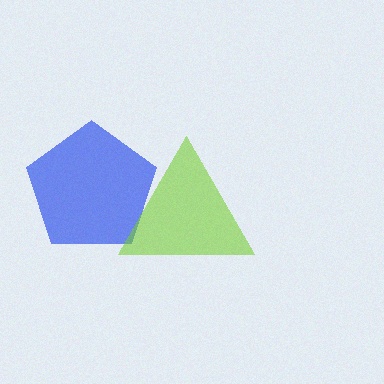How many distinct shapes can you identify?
There are 2 distinct shapes: a blue pentagon, a lime triangle.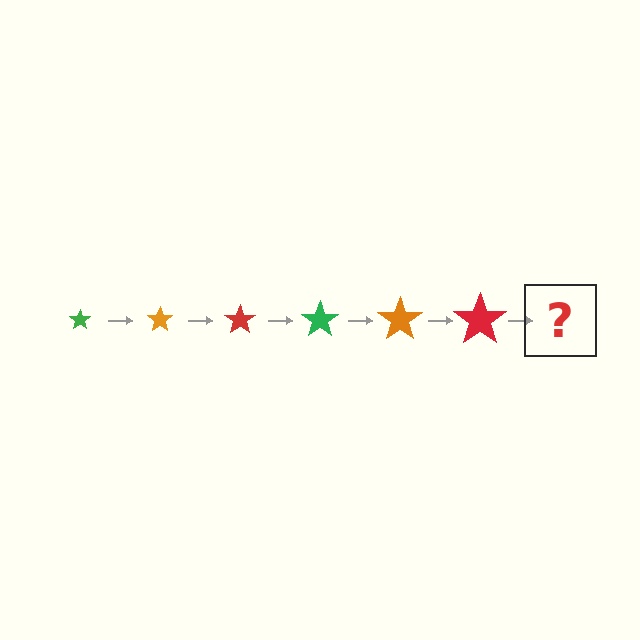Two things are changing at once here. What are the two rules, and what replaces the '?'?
The two rules are that the star grows larger each step and the color cycles through green, orange, and red. The '?' should be a green star, larger than the previous one.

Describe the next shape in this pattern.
It should be a green star, larger than the previous one.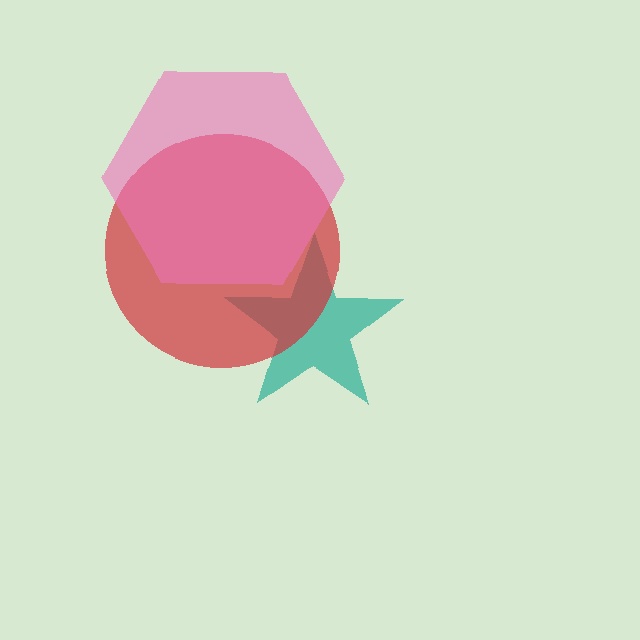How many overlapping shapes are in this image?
There are 3 overlapping shapes in the image.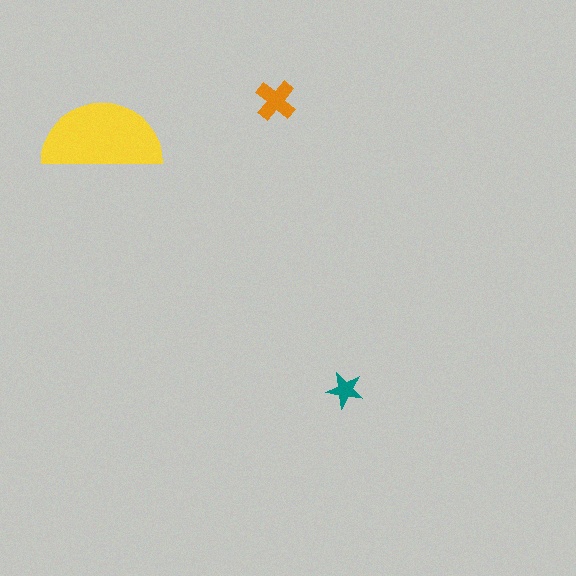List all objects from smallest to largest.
The teal star, the orange cross, the yellow semicircle.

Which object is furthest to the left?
The yellow semicircle is leftmost.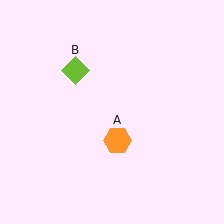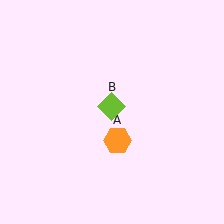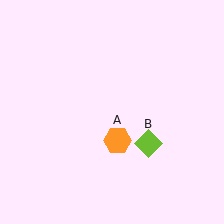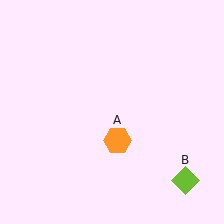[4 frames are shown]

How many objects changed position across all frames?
1 object changed position: lime diamond (object B).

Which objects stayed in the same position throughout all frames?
Orange hexagon (object A) remained stationary.